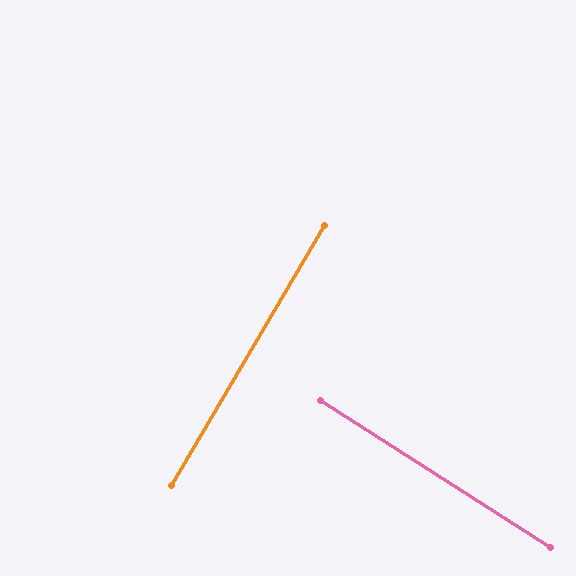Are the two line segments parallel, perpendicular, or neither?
Perpendicular — they meet at approximately 88°.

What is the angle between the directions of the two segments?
Approximately 88 degrees.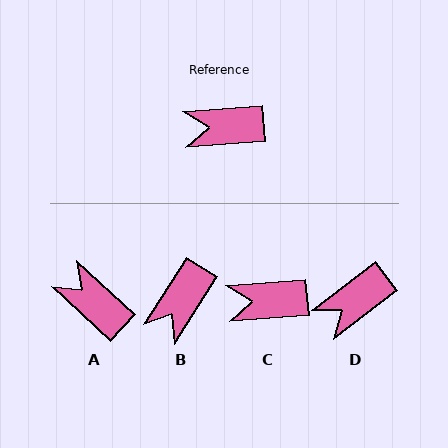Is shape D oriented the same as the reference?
No, it is off by about 32 degrees.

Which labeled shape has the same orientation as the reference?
C.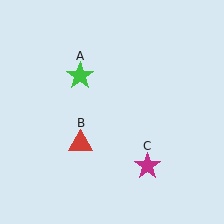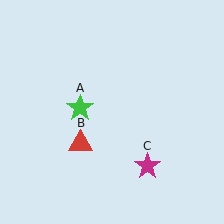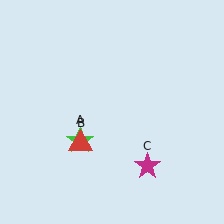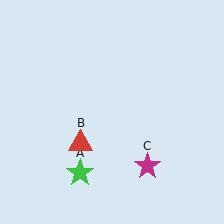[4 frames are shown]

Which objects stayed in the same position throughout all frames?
Red triangle (object B) and magenta star (object C) remained stationary.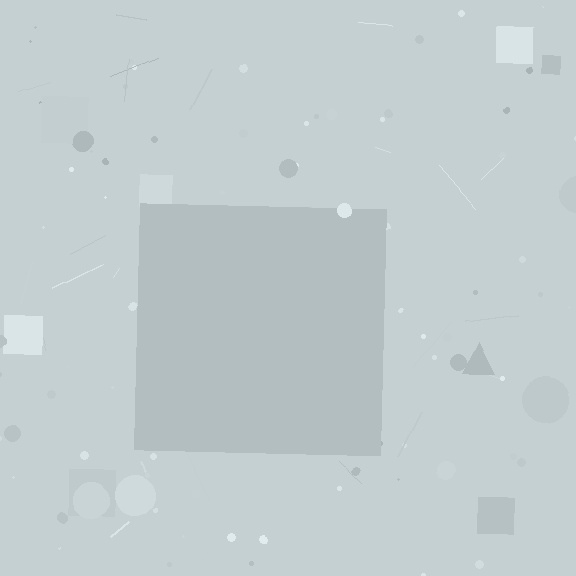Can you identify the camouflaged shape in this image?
The camouflaged shape is a square.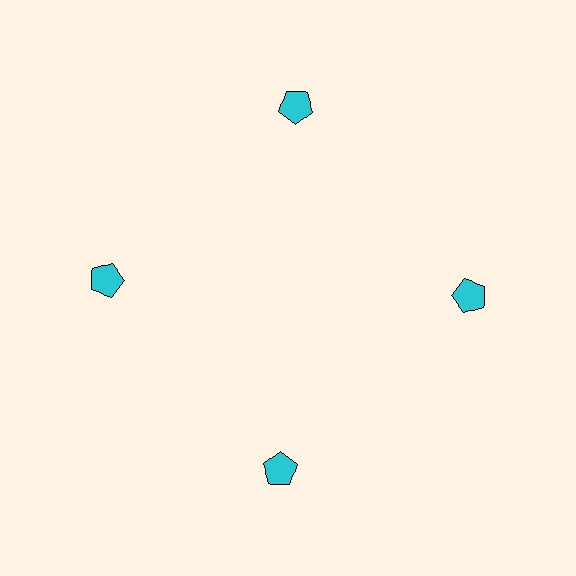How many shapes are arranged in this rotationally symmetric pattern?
There are 4 shapes, arranged in 4 groups of 1.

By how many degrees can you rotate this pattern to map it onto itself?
The pattern maps onto itself every 90 degrees of rotation.